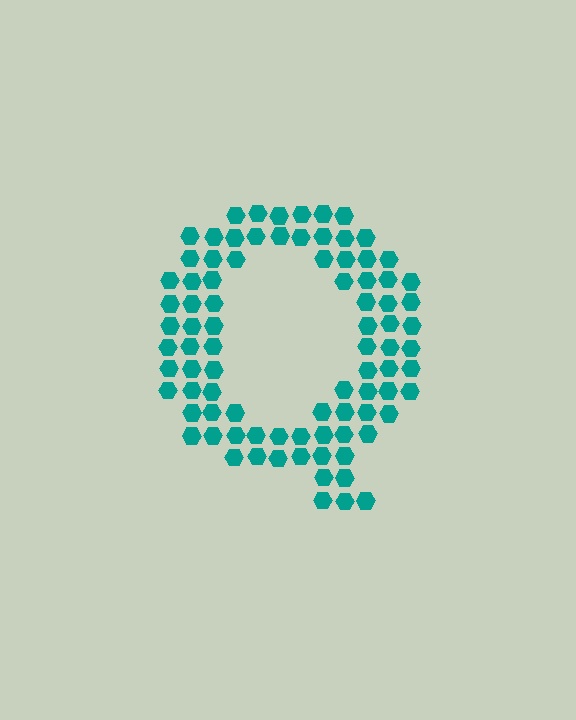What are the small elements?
The small elements are hexagons.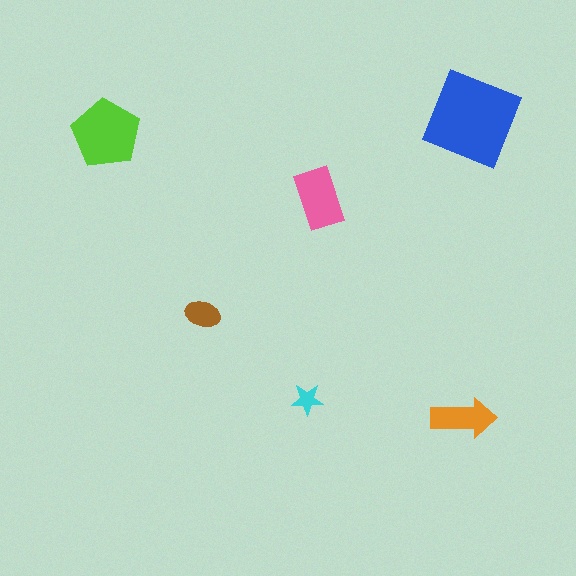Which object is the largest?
The blue diamond.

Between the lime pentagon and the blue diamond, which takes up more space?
The blue diamond.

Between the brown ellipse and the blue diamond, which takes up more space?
The blue diamond.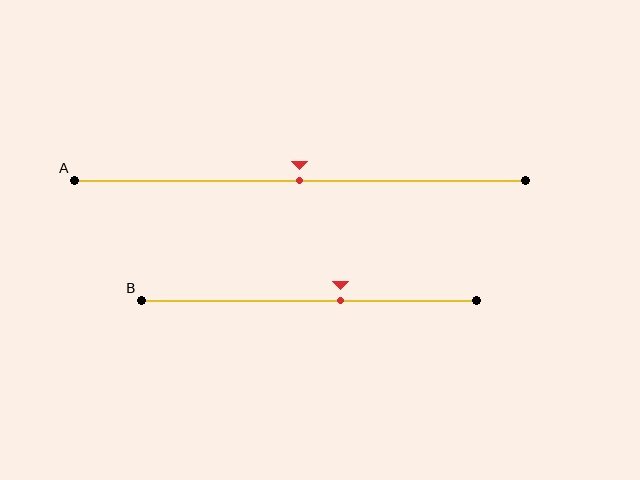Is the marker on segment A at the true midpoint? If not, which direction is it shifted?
Yes, the marker on segment A is at the true midpoint.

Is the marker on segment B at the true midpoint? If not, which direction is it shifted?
No, the marker on segment B is shifted to the right by about 9% of the segment length.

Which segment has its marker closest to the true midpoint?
Segment A has its marker closest to the true midpoint.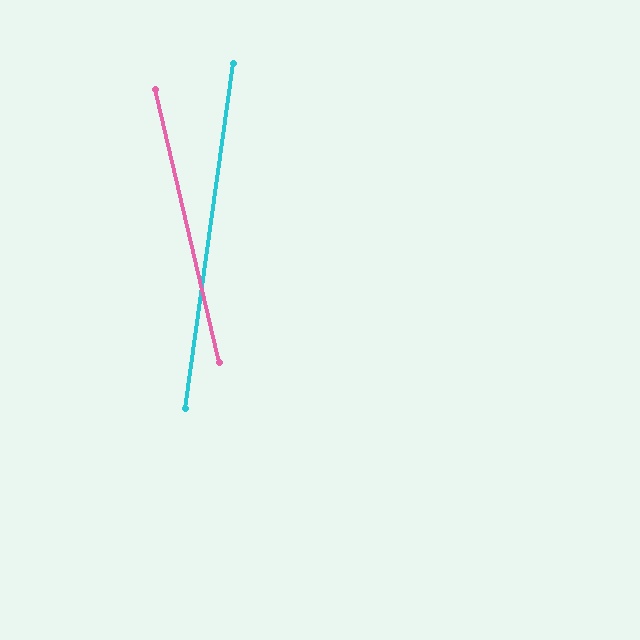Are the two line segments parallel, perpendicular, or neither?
Neither parallel nor perpendicular — they differ by about 21°.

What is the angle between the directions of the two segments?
Approximately 21 degrees.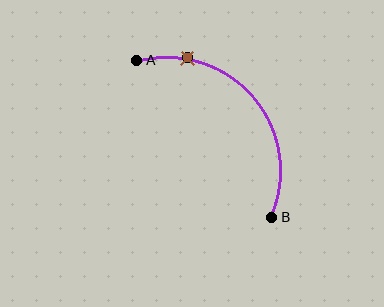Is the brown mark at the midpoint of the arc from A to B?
No. The brown mark lies on the arc but is closer to endpoint A. The arc midpoint would be at the point on the curve equidistant along the arc from both A and B.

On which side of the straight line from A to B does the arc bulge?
The arc bulges above and to the right of the straight line connecting A and B.